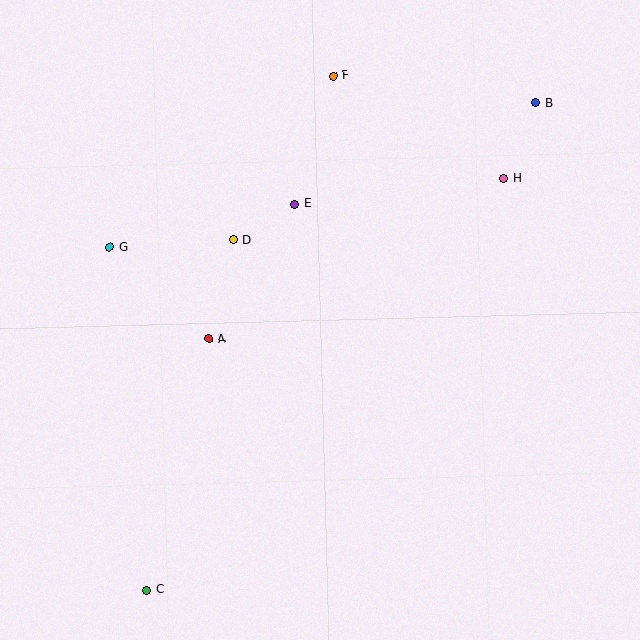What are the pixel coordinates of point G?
Point G is at (110, 247).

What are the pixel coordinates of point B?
Point B is at (536, 103).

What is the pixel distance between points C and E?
The distance between C and E is 413 pixels.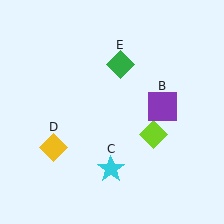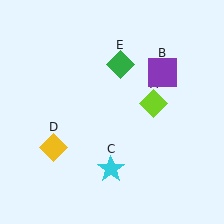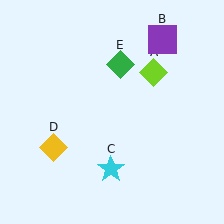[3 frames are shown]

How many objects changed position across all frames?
2 objects changed position: lime diamond (object A), purple square (object B).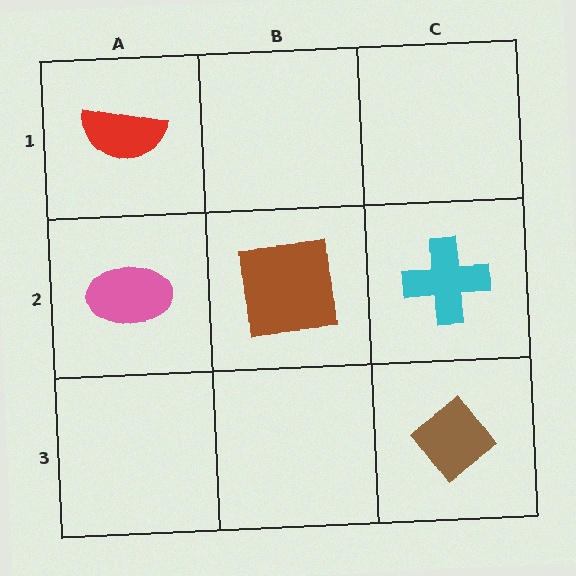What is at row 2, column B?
A brown square.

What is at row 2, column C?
A cyan cross.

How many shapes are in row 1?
1 shape.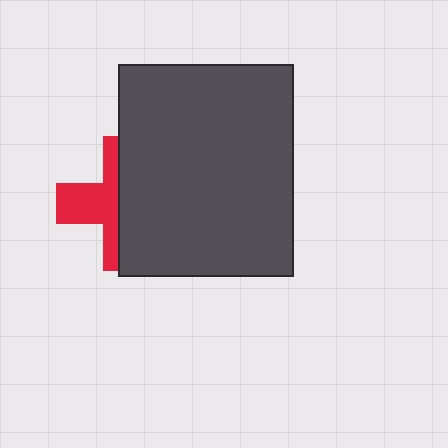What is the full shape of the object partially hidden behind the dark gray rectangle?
The partially hidden object is a red cross.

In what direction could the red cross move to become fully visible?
The red cross could move left. That would shift it out from behind the dark gray rectangle entirely.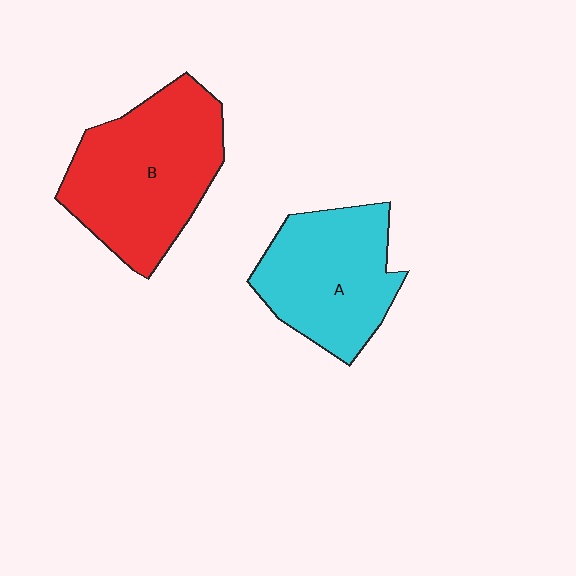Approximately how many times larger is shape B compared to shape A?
Approximately 1.2 times.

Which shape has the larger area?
Shape B (red).